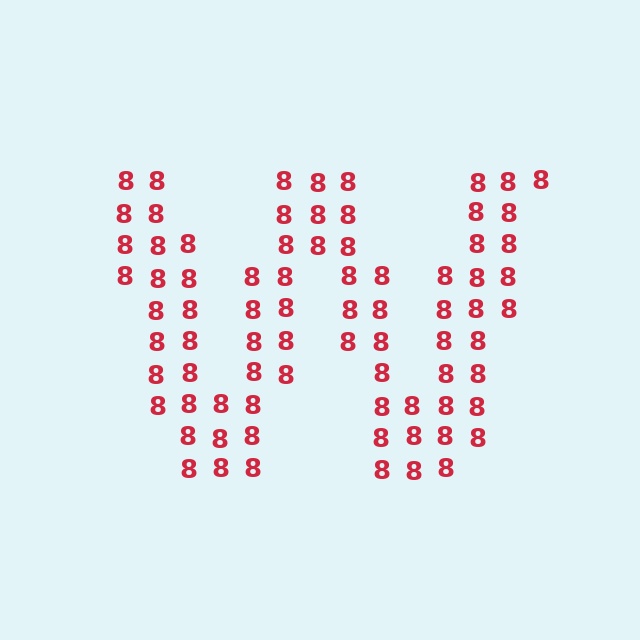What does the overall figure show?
The overall figure shows the letter W.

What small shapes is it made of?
It is made of small digit 8's.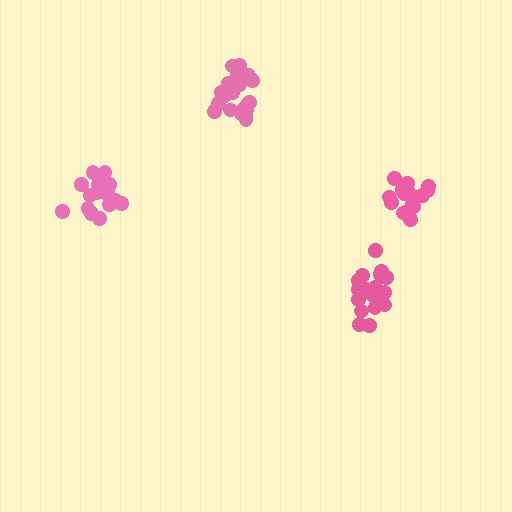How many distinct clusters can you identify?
There are 4 distinct clusters.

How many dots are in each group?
Group 1: 21 dots, Group 2: 20 dots, Group 3: 20 dots, Group 4: 17 dots (78 total).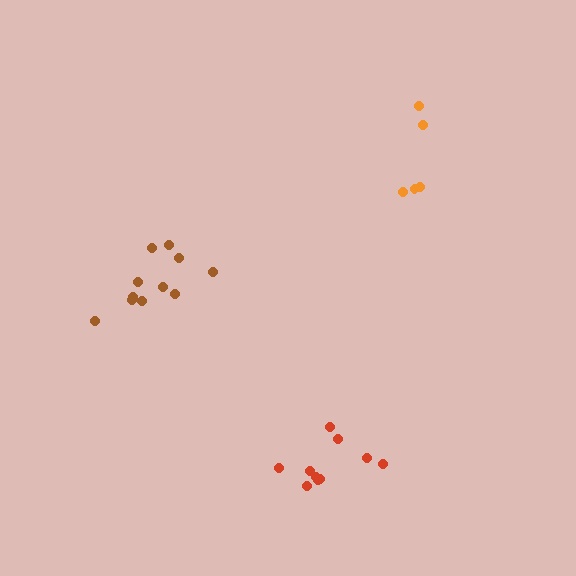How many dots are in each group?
Group 1: 5 dots, Group 2: 11 dots, Group 3: 10 dots (26 total).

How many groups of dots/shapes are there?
There are 3 groups.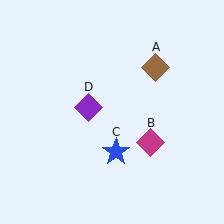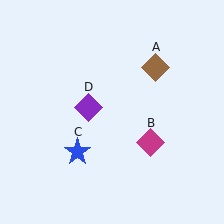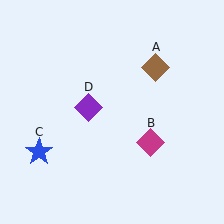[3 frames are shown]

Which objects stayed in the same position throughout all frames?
Brown diamond (object A) and magenta diamond (object B) and purple diamond (object D) remained stationary.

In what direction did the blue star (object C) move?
The blue star (object C) moved left.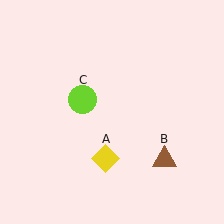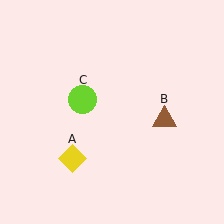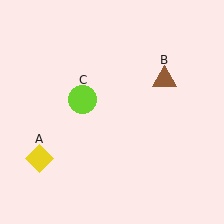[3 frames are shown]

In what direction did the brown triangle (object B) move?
The brown triangle (object B) moved up.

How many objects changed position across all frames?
2 objects changed position: yellow diamond (object A), brown triangle (object B).